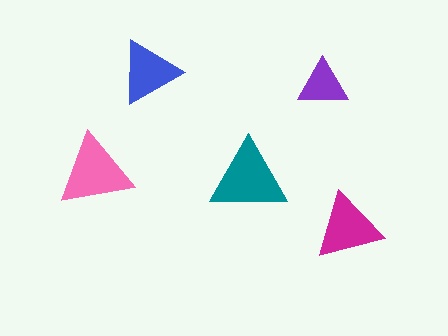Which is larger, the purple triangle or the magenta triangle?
The magenta one.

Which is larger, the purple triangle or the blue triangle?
The blue one.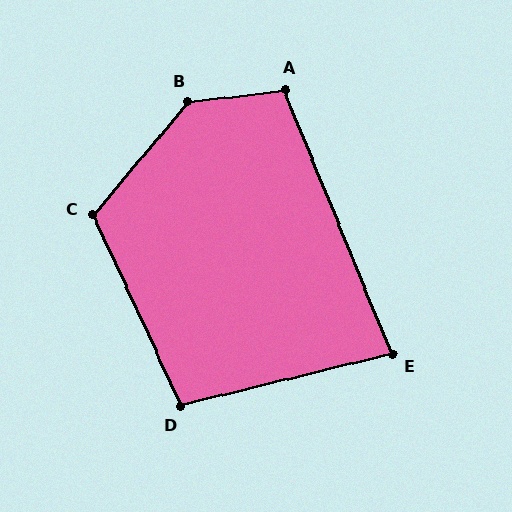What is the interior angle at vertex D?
Approximately 101 degrees (obtuse).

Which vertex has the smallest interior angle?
E, at approximately 81 degrees.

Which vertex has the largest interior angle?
B, at approximately 137 degrees.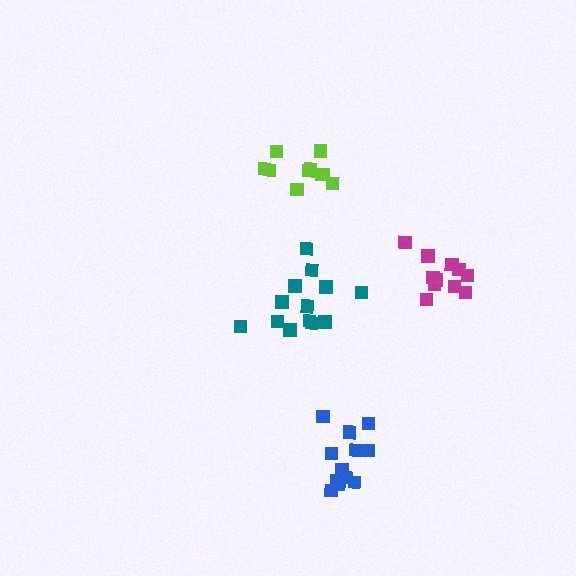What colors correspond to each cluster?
The clusters are colored: blue, teal, lime, magenta.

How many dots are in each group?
Group 1: 12 dots, Group 2: 13 dots, Group 3: 9 dots, Group 4: 11 dots (45 total).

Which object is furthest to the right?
The magenta cluster is rightmost.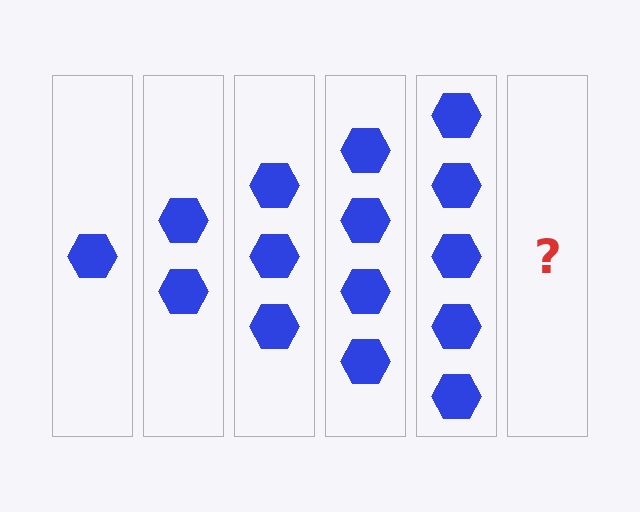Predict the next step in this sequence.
The next step is 6 hexagons.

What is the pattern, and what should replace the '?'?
The pattern is that each step adds one more hexagon. The '?' should be 6 hexagons.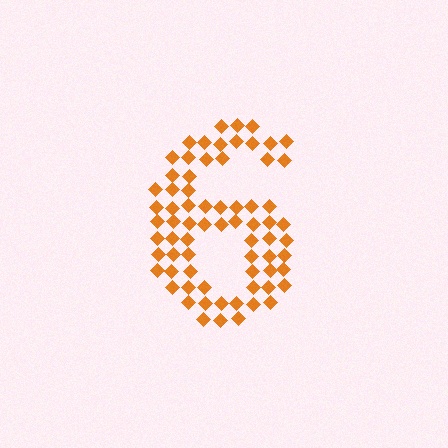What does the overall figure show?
The overall figure shows the digit 6.